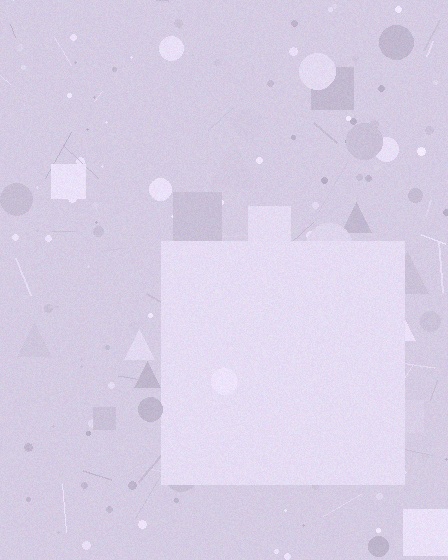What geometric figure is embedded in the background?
A square is embedded in the background.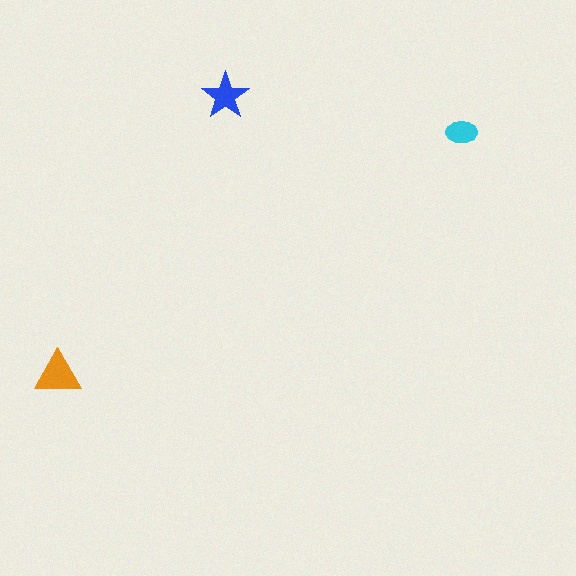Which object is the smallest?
The cyan ellipse.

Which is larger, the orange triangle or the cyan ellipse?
The orange triangle.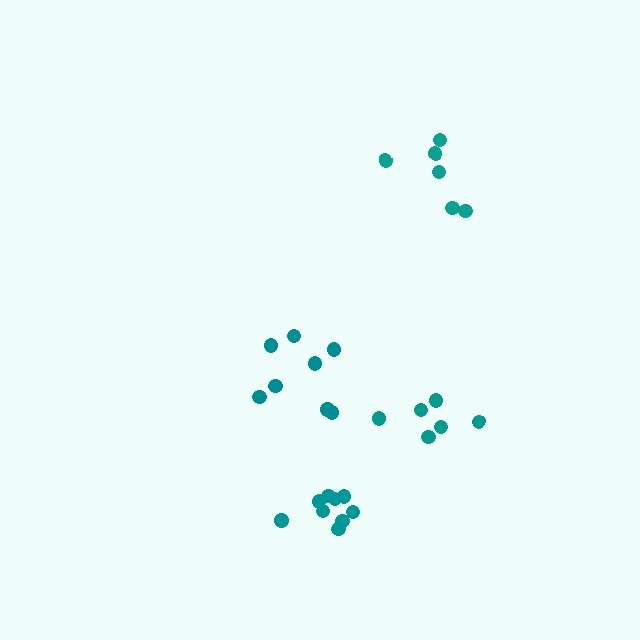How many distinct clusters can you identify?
There are 4 distinct clusters.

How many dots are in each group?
Group 1: 6 dots, Group 2: 8 dots, Group 3: 6 dots, Group 4: 9 dots (29 total).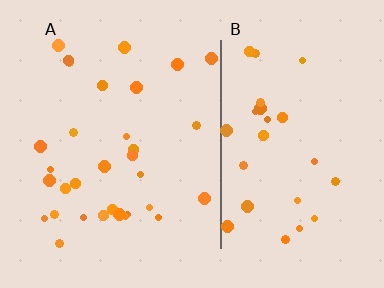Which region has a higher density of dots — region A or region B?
A (the left).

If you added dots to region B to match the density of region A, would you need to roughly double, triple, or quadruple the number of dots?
Approximately double.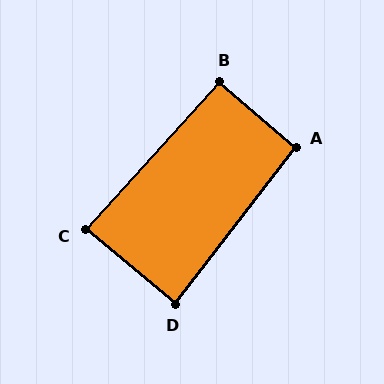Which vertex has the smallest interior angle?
C, at approximately 87 degrees.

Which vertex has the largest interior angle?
A, at approximately 93 degrees.